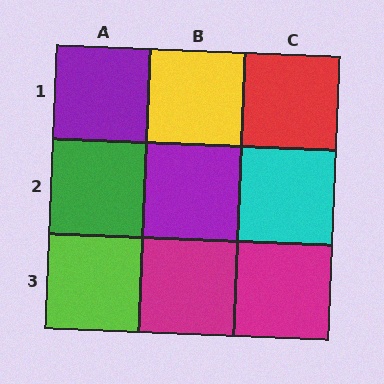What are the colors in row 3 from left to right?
Lime, magenta, magenta.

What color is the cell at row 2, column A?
Green.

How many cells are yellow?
1 cell is yellow.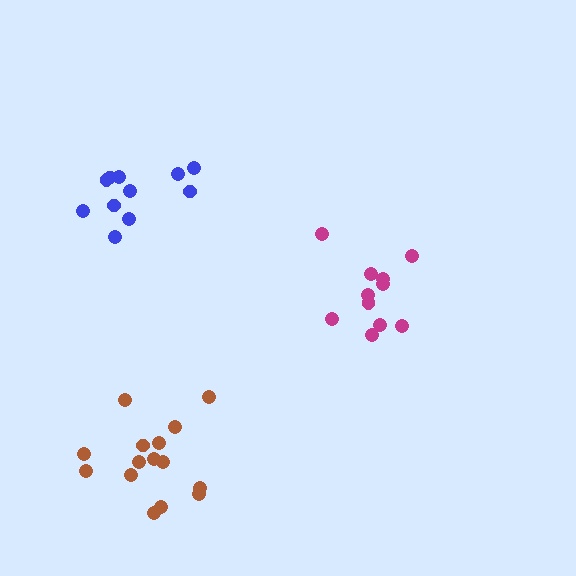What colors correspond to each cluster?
The clusters are colored: brown, blue, magenta.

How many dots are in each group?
Group 1: 15 dots, Group 2: 11 dots, Group 3: 11 dots (37 total).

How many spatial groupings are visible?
There are 3 spatial groupings.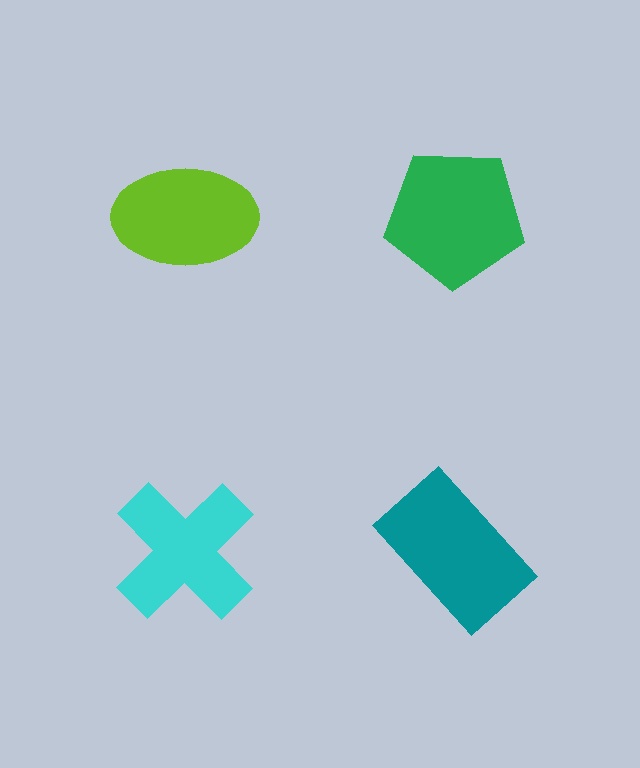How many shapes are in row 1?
2 shapes.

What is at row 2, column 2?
A teal rectangle.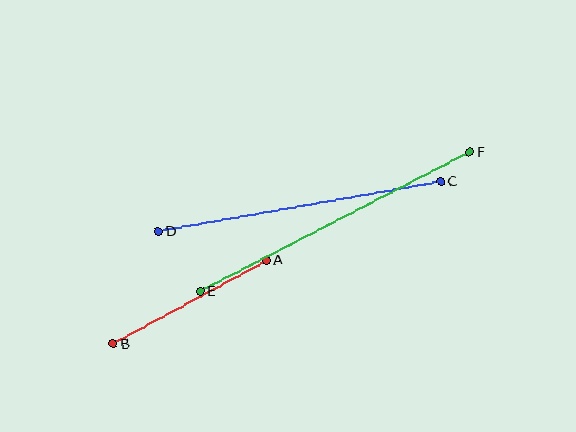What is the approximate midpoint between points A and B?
The midpoint is at approximately (190, 302) pixels.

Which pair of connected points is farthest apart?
Points E and F are farthest apart.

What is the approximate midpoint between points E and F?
The midpoint is at approximately (335, 222) pixels.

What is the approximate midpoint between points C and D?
The midpoint is at approximately (300, 207) pixels.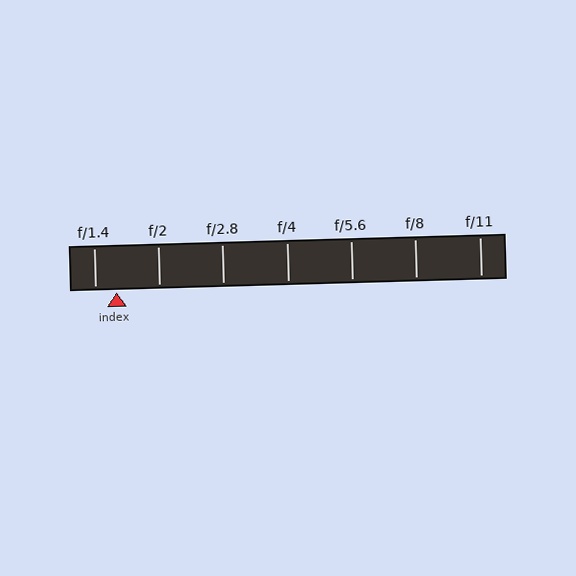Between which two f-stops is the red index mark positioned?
The index mark is between f/1.4 and f/2.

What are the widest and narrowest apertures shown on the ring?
The widest aperture shown is f/1.4 and the narrowest is f/11.